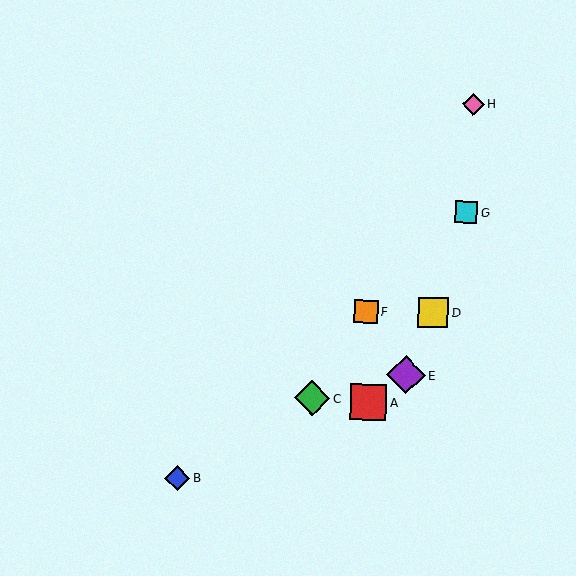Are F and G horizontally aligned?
No, F is at y≈311 and G is at y≈212.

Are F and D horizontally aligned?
Yes, both are at y≈311.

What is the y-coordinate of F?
Object F is at y≈311.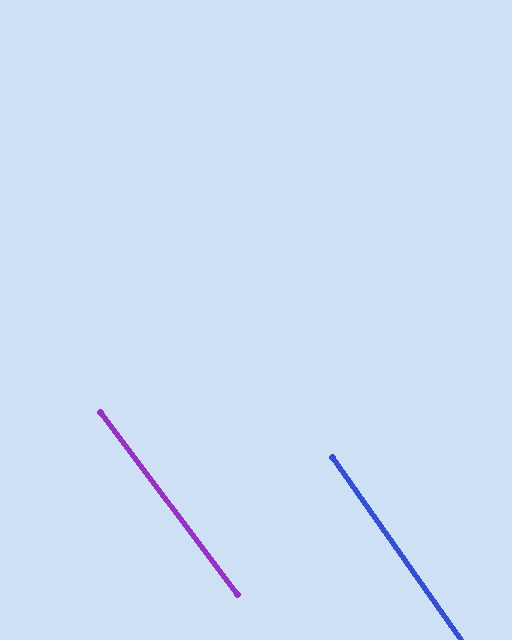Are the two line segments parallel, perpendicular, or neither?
Parallel — their directions differ by only 1.8°.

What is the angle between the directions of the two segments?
Approximately 2 degrees.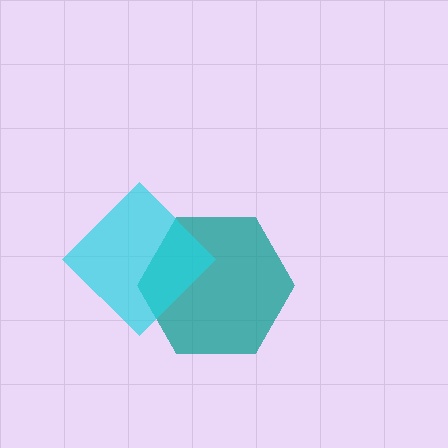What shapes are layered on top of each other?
The layered shapes are: a teal hexagon, a cyan diamond.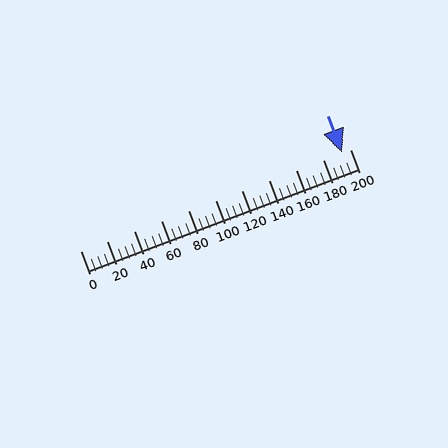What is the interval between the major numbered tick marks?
The major tick marks are spaced 20 units apart.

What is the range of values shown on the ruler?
The ruler shows values from 0 to 200.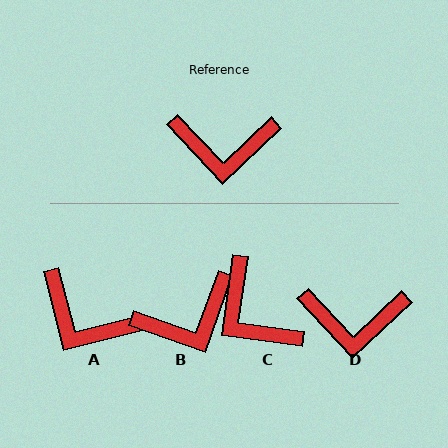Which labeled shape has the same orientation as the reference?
D.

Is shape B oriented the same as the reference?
No, it is off by about 27 degrees.